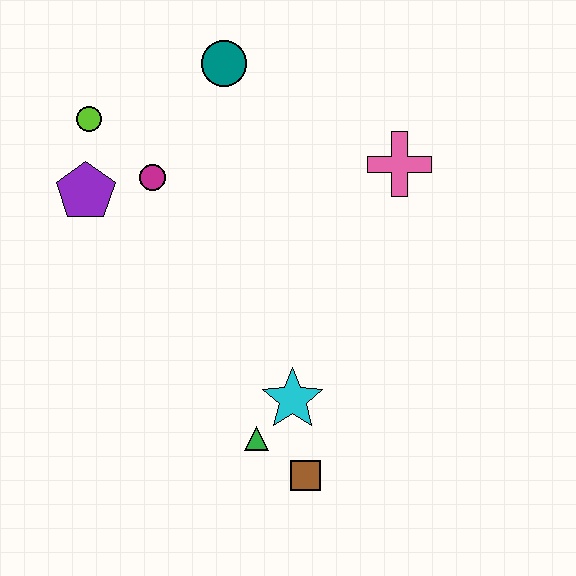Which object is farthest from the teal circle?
The brown square is farthest from the teal circle.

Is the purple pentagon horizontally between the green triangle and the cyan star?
No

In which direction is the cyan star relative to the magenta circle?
The cyan star is below the magenta circle.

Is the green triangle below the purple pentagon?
Yes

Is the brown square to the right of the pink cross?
No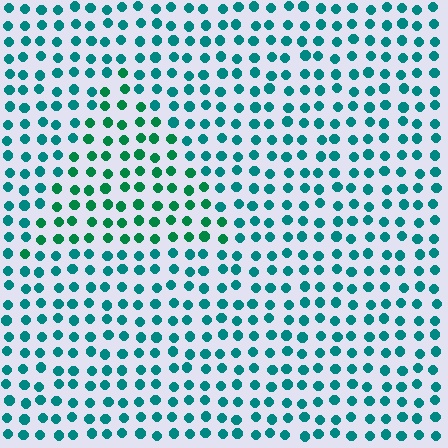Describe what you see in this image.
The image is filled with small teal elements in a uniform arrangement. A triangle-shaped region is visible where the elements are tinted to a slightly different hue, forming a subtle color boundary.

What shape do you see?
I see a triangle.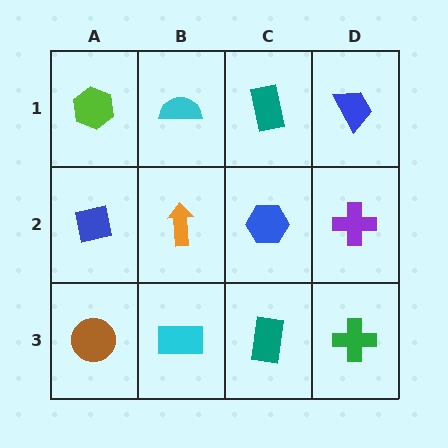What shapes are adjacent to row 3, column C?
A blue hexagon (row 2, column C), a cyan rectangle (row 3, column B), a green cross (row 3, column D).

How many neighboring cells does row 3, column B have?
3.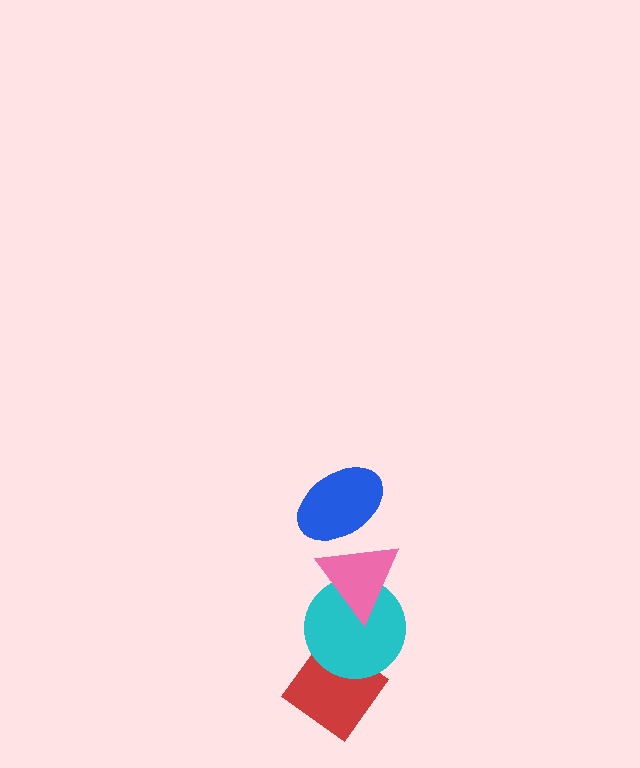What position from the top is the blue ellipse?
The blue ellipse is 1st from the top.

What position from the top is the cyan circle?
The cyan circle is 3rd from the top.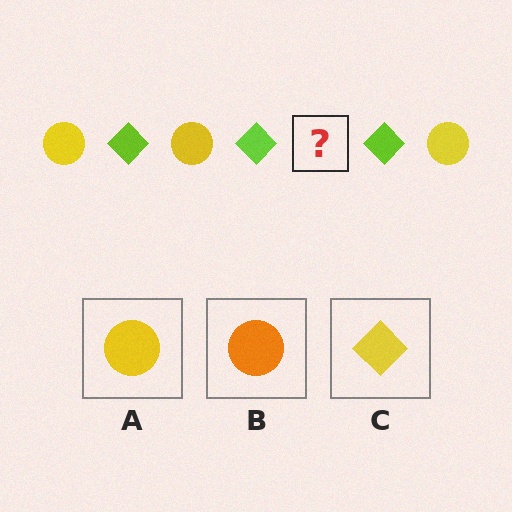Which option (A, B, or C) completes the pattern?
A.